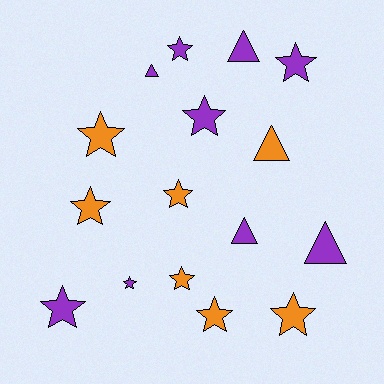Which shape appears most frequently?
Star, with 11 objects.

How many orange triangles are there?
There is 1 orange triangle.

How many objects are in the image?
There are 16 objects.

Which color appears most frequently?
Purple, with 9 objects.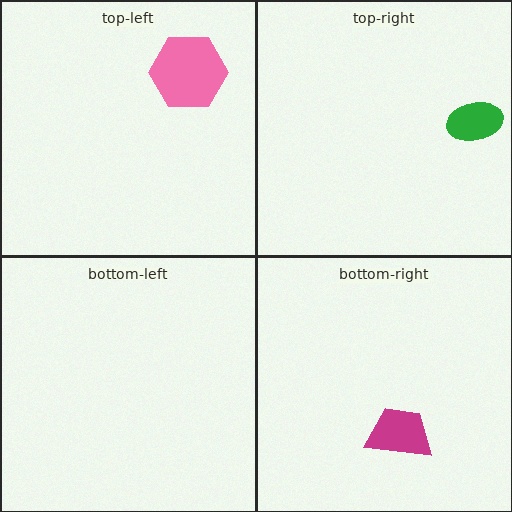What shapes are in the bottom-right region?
The magenta trapezoid.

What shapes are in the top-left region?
The pink hexagon.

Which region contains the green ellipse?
The top-right region.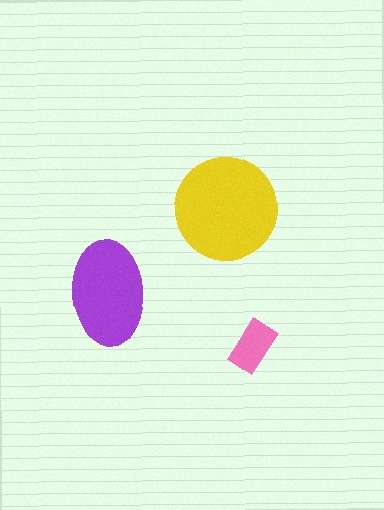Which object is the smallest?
The pink rectangle.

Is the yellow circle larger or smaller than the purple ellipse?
Larger.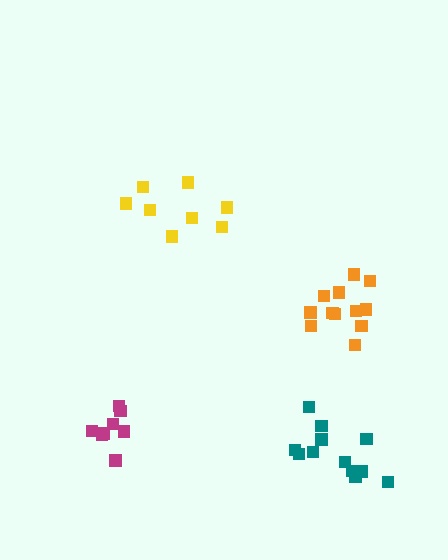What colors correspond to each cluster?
The clusters are colored: orange, magenta, teal, yellow.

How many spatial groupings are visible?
There are 4 spatial groupings.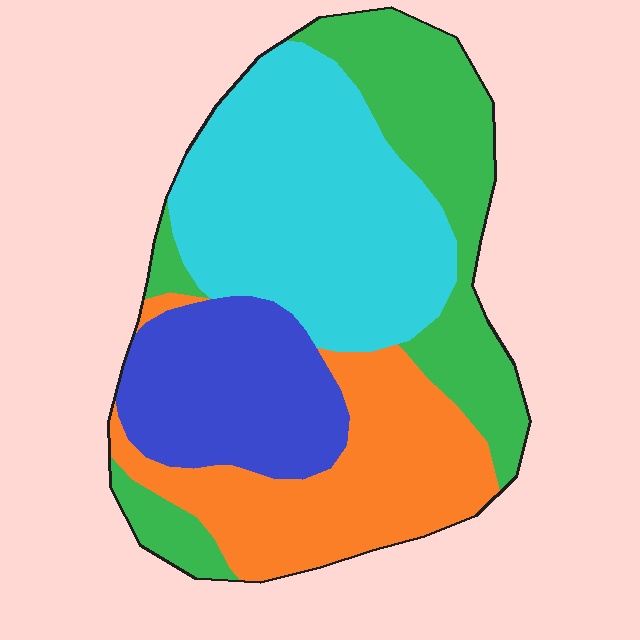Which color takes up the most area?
Cyan, at roughly 35%.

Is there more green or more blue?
Green.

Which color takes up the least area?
Blue, at roughly 20%.